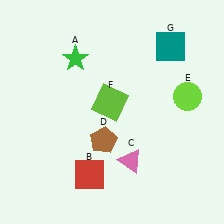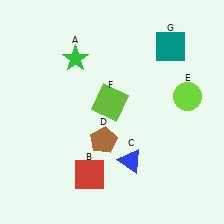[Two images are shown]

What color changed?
The triangle (C) changed from pink in Image 1 to blue in Image 2.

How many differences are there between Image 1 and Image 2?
There is 1 difference between the two images.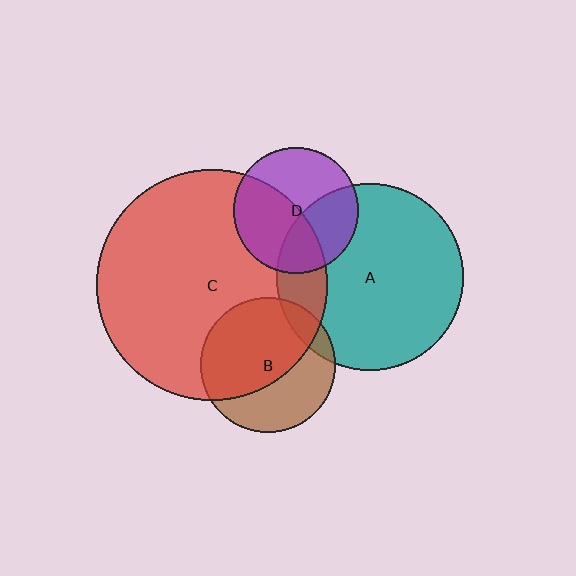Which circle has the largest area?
Circle C (red).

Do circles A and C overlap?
Yes.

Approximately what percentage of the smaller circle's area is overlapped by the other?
Approximately 15%.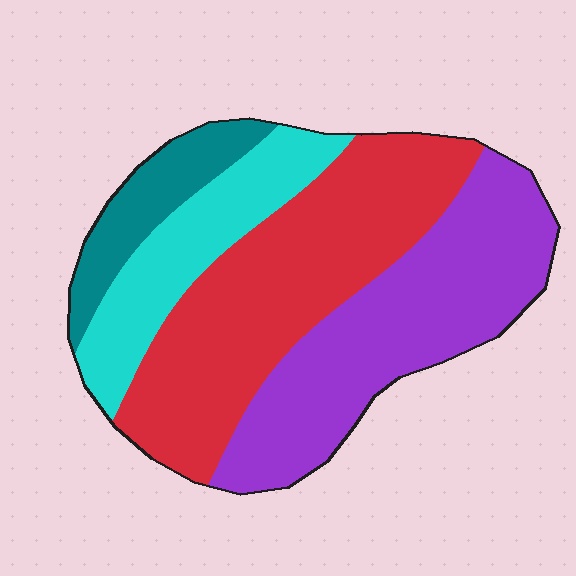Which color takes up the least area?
Teal, at roughly 10%.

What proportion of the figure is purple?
Purple covers about 35% of the figure.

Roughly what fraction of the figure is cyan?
Cyan covers about 15% of the figure.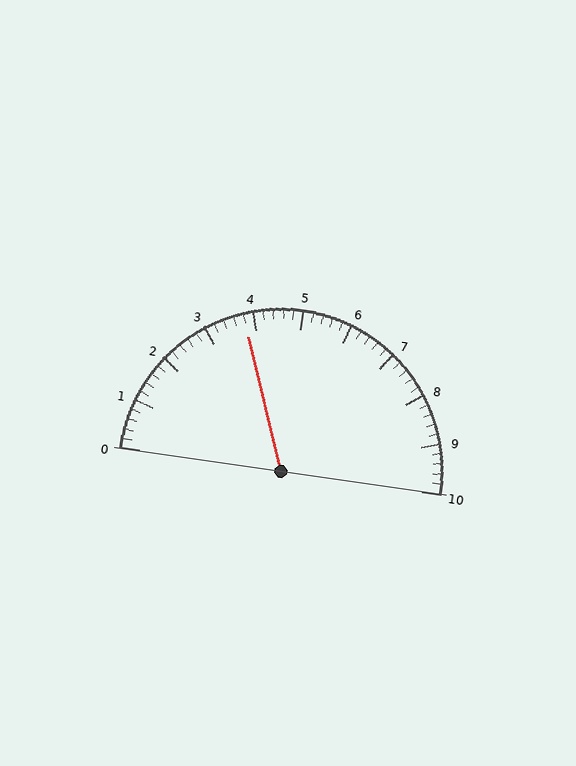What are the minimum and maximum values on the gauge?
The gauge ranges from 0 to 10.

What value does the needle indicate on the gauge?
The needle indicates approximately 3.8.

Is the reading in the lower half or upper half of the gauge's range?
The reading is in the lower half of the range (0 to 10).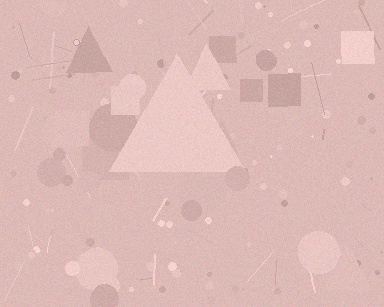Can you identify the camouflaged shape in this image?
The camouflaged shape is a triangle.